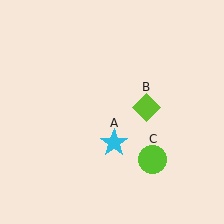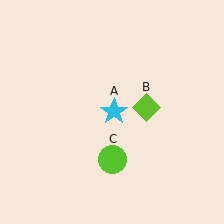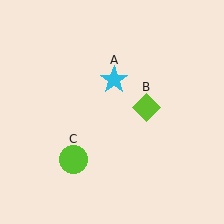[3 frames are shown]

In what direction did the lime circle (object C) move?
The lime circle (object C) moved left.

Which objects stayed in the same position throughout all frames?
Lime diamond (object B) remained stationary.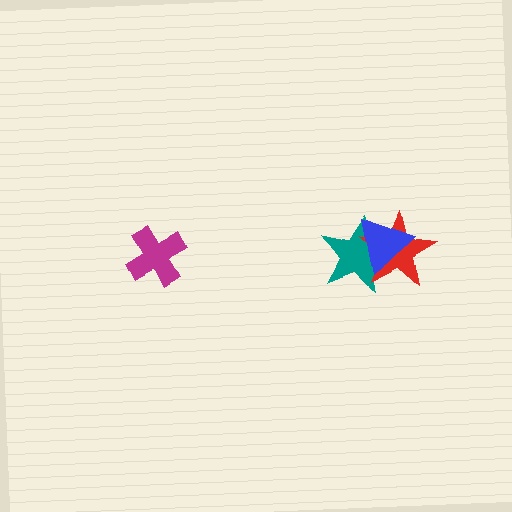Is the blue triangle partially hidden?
No, no other shape covers it.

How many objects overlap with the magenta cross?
0 objects overlap with the magenta cross.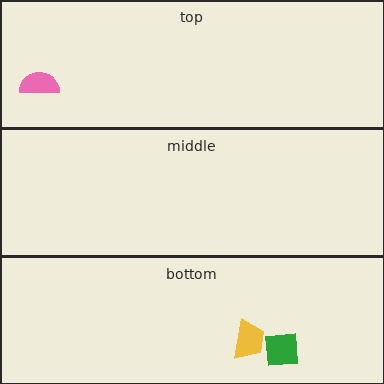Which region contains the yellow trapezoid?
The bottom region.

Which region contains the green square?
The bottom region.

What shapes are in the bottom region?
The green square, the yellow trapezoid.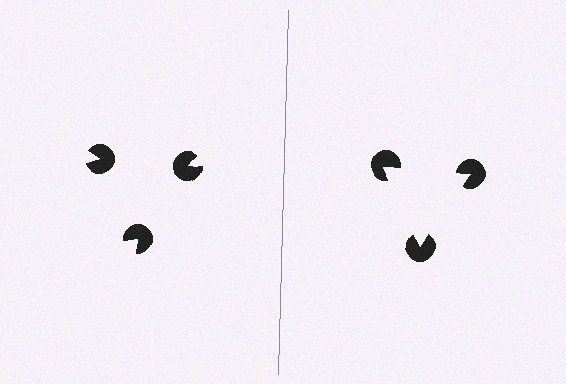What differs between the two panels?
The pac-man discs are positioned identically on both sides; only the wedge orientations differ. On the right they align to a triangle; on the left they are misaligned.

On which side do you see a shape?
An illusory triangle appears on the right side. On the left side the wedge cuts are rotated, so no coherent shape forms.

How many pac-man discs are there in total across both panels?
6 — 3 on each side.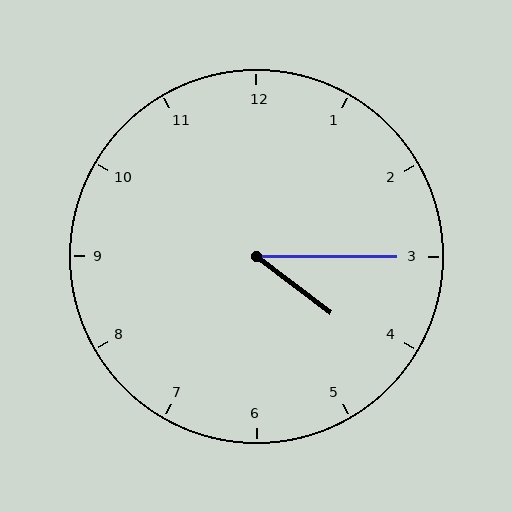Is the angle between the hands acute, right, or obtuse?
It is acute.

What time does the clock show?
4:15.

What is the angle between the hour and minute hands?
Approximately 38 degrees.